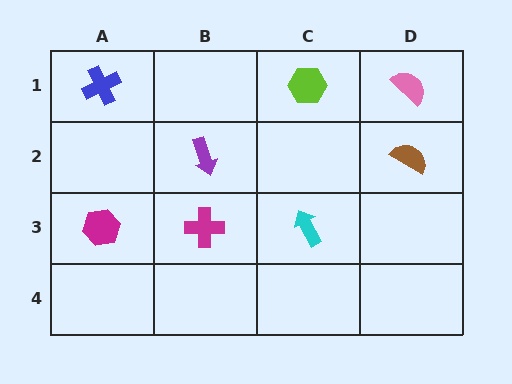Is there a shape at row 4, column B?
No, that cell is empty.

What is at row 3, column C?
A cyan arrow.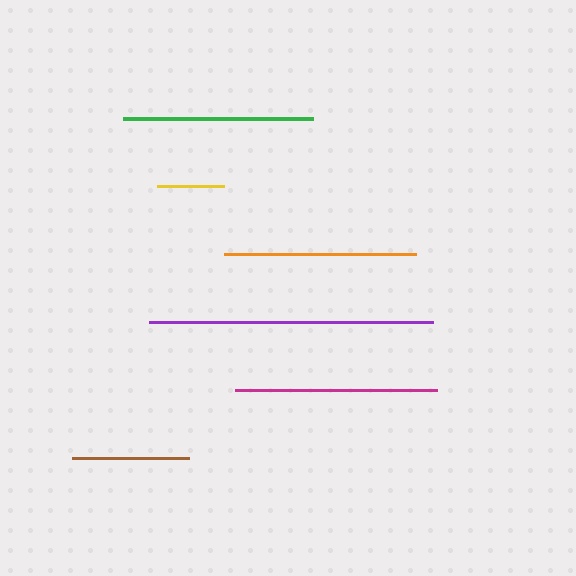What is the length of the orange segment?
The orange segment is approximately 192 pixels long.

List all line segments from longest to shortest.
From longest to shortest: purple, magenta, orange, green, brown, yellow.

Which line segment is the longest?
The purple line is the longest at approximately 284 pixels.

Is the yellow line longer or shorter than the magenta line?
The magenta line is longer than the yellow line.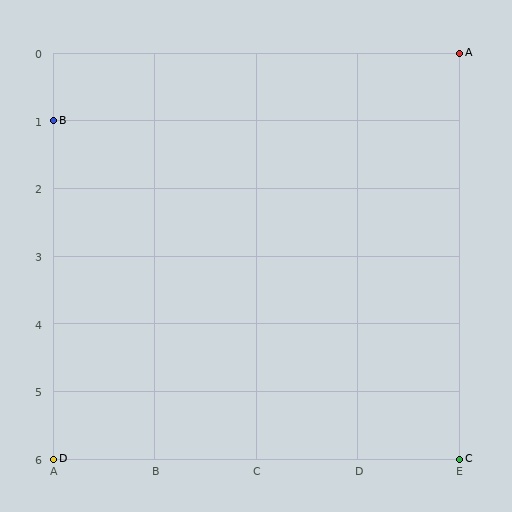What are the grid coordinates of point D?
Point D is at grid coordinates (A, 6).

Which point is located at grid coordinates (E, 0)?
Point A is at (E, 0).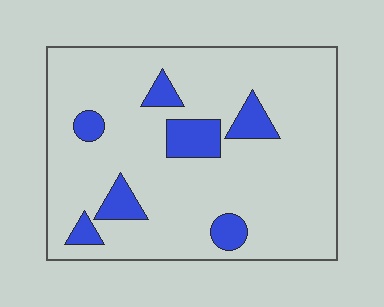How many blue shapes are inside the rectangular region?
7.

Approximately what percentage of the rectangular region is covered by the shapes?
Approximately 15%.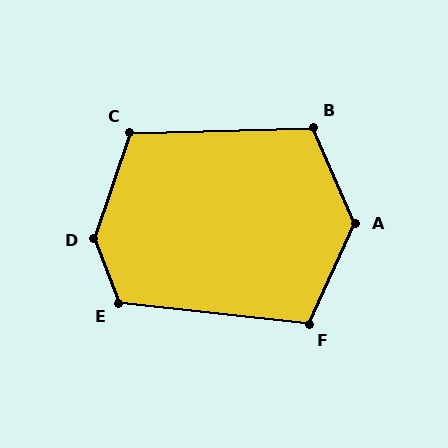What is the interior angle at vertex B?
Approximately 112 degrees (obtuse).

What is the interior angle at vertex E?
Approximately 118 degrees (obtuse).